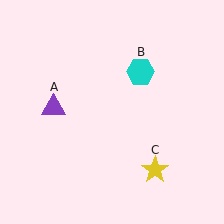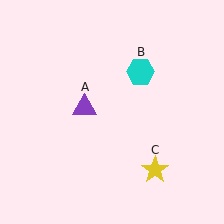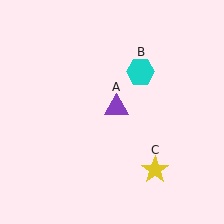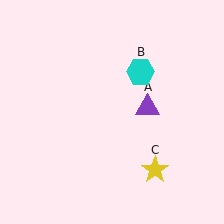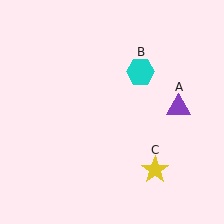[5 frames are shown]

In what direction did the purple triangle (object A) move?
The purple triangle (object A) moved right.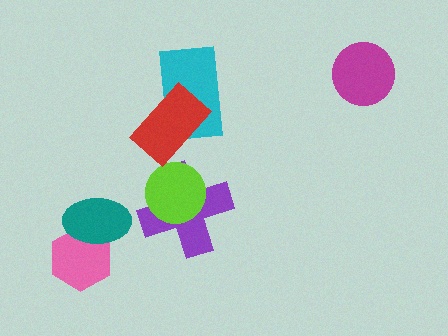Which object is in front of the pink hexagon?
The teal ellipse is in front of the pink hexagon.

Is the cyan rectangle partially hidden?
Yes, it is partially covered by another shape.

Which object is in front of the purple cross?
The lime circle is in front of the purple cross.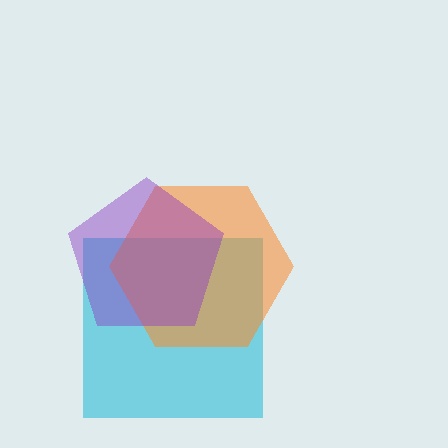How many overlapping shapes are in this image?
There are 3 overlapping shapes in the image.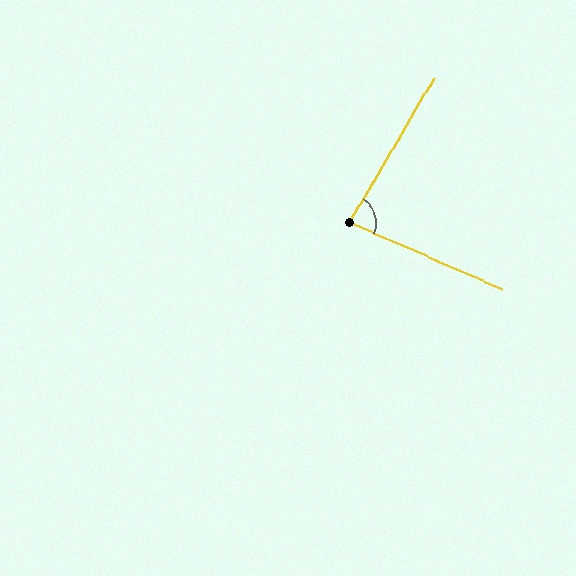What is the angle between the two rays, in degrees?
Approximately 83 degrees.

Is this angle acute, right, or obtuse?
It is acute.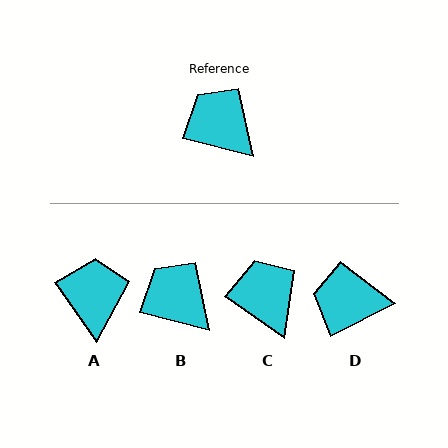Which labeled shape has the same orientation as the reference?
B.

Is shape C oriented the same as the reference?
No, it is off by about 21 degrees.